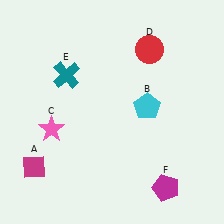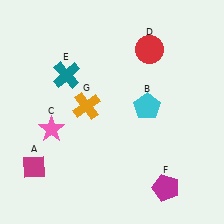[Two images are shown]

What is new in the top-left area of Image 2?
An orange cross (G) was added in the top-left area of Image 2.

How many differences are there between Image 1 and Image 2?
There is 1 difference between the two images.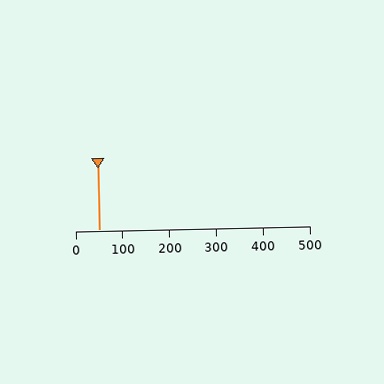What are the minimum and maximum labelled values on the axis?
The axis runs from 0 to 500.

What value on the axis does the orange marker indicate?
The marker indicates approximately 50.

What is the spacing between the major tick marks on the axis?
The major ticks are spaced 100 apart.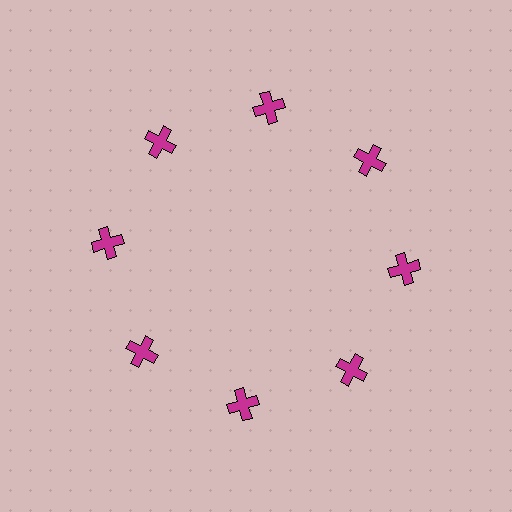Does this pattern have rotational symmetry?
Yes, this pattern has 8-fold rotational symmetry. It looks the same after rotating 45 degrees around the center.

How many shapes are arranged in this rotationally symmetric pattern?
There are 8 shapes, arranged in 8 groups of 1.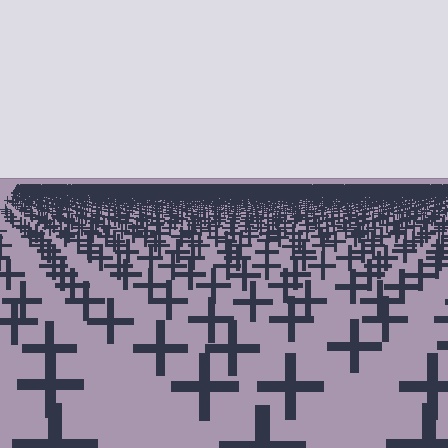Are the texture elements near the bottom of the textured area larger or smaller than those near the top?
Larger. Near the bottom, elements are closer to the viewer and appear at a bigger on-screen size.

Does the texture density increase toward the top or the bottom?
Density increases toward the top.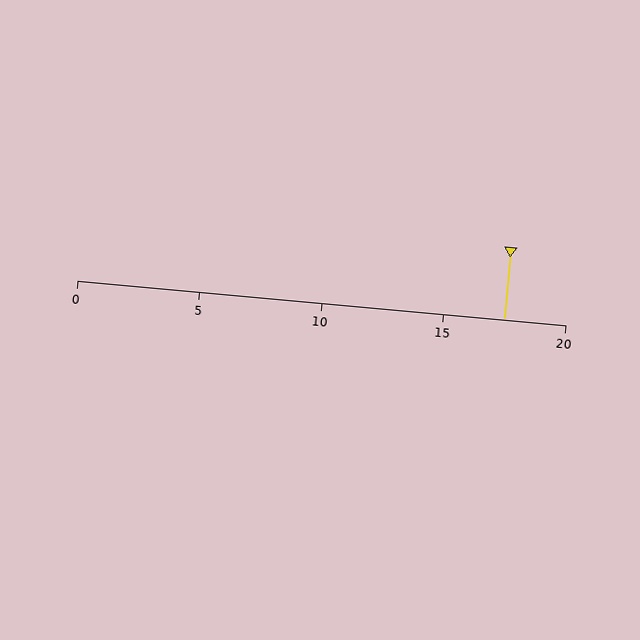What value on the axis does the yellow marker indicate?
The marker indicates approximately 17.5.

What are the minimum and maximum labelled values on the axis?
The axis runs from 0 to 20.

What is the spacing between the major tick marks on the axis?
The major ticks are spaced 5 apart.